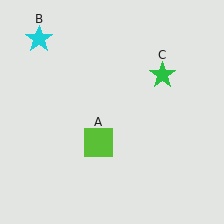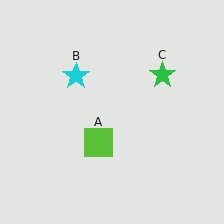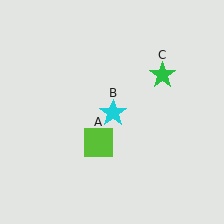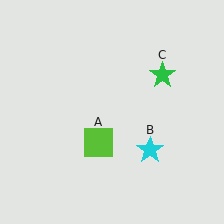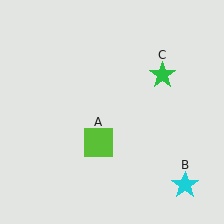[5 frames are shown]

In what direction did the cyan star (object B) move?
The cyan star (object B) moved down and to the right.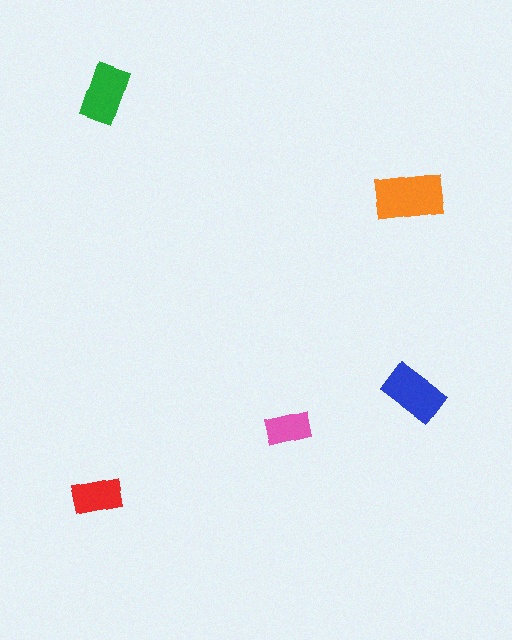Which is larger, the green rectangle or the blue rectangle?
The blue one.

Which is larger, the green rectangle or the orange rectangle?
The orange one.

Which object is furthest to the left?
The green rectangle is leftmost.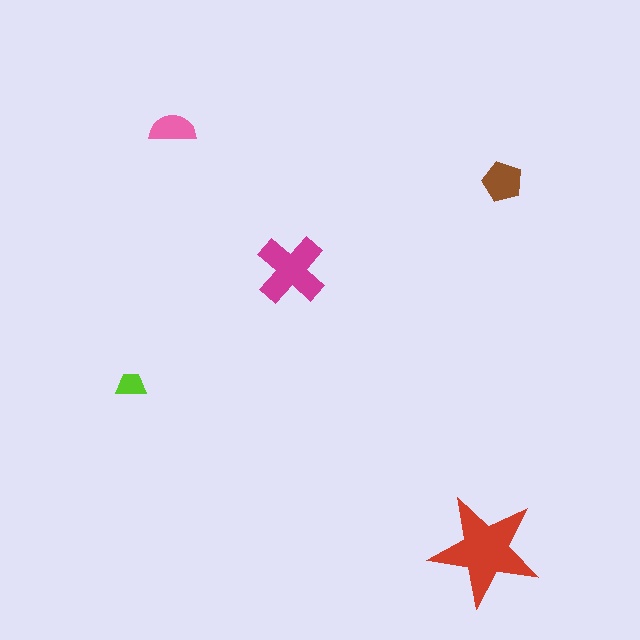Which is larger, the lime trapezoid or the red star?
The red star.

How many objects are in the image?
There are 5 objects in the image.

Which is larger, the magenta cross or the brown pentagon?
The magenta cross.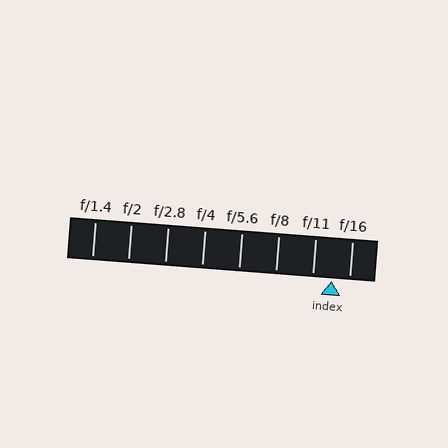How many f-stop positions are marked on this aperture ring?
There are 8 f-stop positions marked.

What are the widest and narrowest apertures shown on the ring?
The widest aperture shown is f/1.4 and the narrowest is f/16.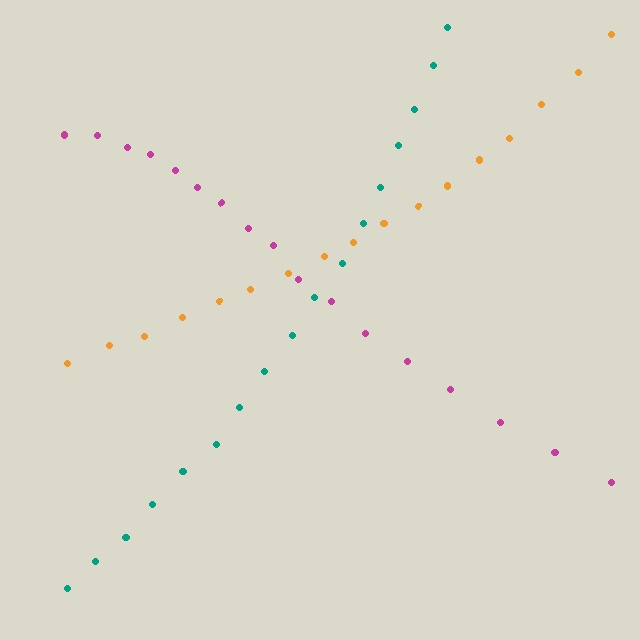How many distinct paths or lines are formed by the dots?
There are 3 distinct paths.